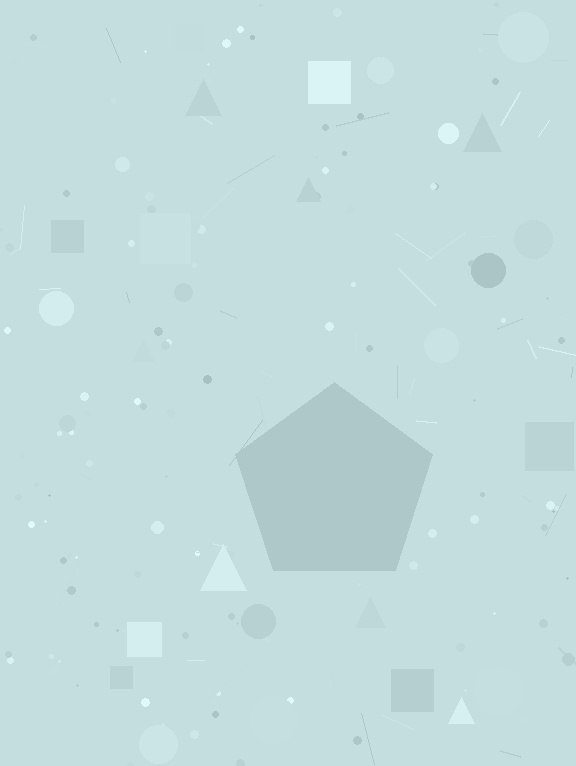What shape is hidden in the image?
A pentagon is hidden in the image.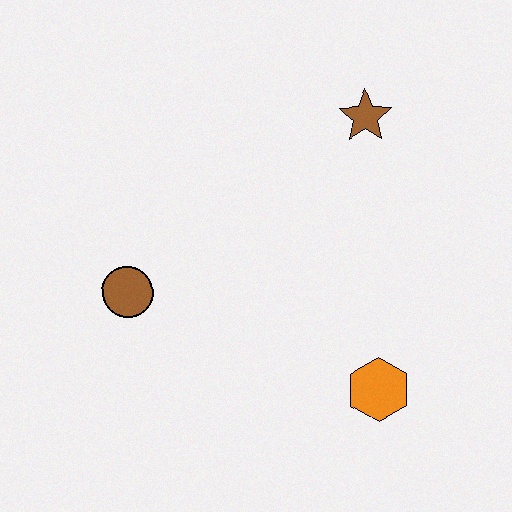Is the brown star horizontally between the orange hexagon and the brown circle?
Yes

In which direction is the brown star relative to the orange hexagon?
The brown star is above the orange hexagon.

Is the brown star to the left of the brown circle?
No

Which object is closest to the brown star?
The orange hexagon is closest to the brown star.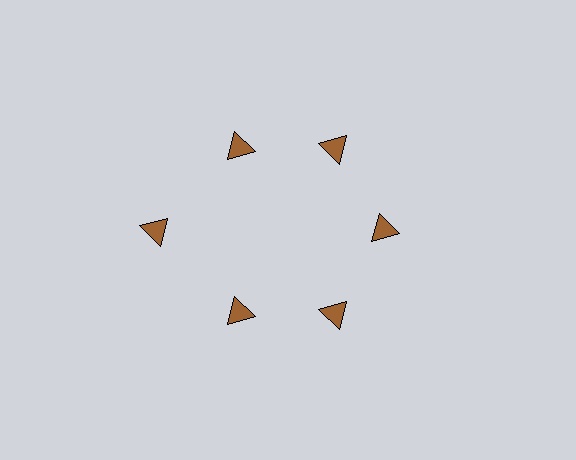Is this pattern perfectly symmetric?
No. The 6 brown triangles are arranged in a ring, but one element near the 9 o'clock position is pushed outward from the center, breaking the 6-fold rotational symmetry.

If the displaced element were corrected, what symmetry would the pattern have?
It would have 6-fold rotational symmetry — the pattern would map onto itself every 60 degrees.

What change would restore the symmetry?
The symmetry would be restored by moving it inward, back onto the ring so that all 6 triangles sit at equal angles and equal distance from the center.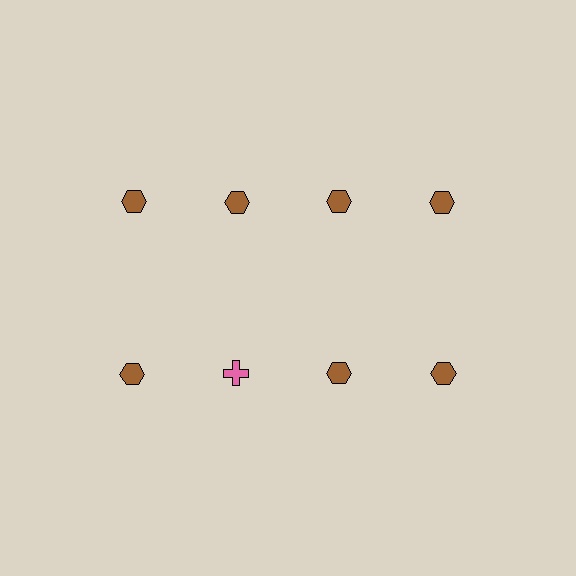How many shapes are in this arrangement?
There are 8 shapes arranged in a grid pattern.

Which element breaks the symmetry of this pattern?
The pink cross in the second row, second from left column breaks the symmetry. All other shapes are brown hexagons.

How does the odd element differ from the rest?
It differs in both color (pink instead of brown) and shape (cross instead of hexagon).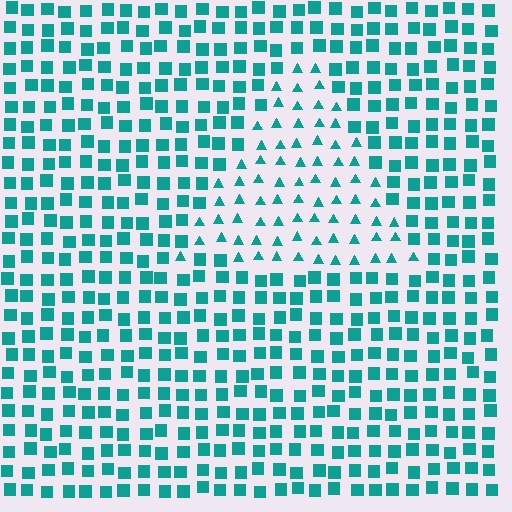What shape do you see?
I see a triangle.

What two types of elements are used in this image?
The image uses triangles inside the triangle region and squares outside it.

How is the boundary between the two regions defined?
The boundary is defined by a change in element shape: triangles inside vs. squares outside. All elements share the same color and spacing.